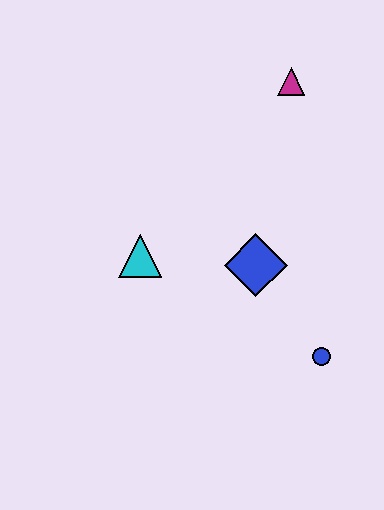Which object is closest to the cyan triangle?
The blue diamond is closest to the cyan triangle.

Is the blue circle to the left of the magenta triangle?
No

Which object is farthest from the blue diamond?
The magenta triangle is farthest from the blue diamond.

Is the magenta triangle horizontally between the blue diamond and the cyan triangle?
No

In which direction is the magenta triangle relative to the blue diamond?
The magenta triangle is above the blue diamond.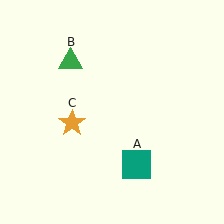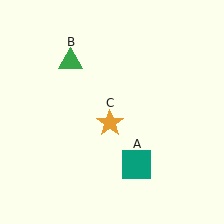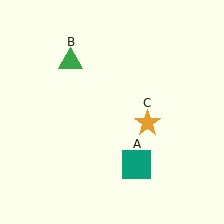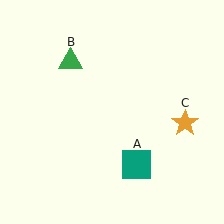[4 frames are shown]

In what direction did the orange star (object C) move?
The orange star (object C) moved right.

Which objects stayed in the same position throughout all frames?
Teal square (object A) and green triangle (object B) remained stationary.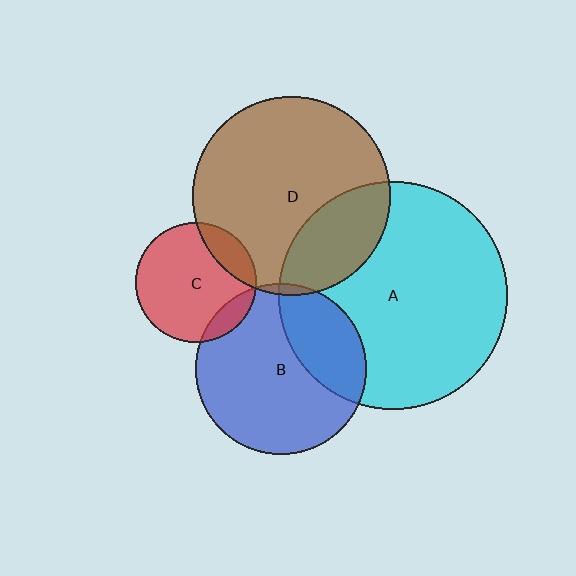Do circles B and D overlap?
Yes.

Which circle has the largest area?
Circle A (cyan).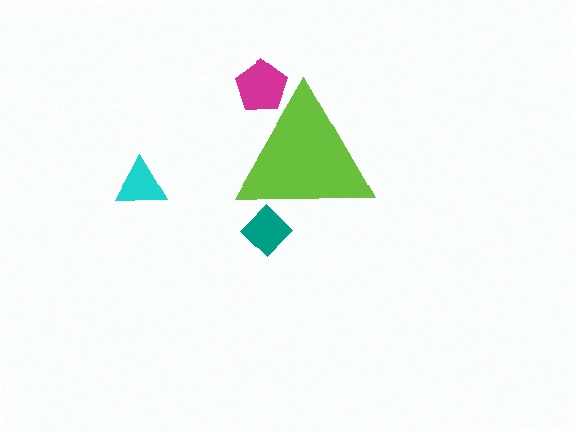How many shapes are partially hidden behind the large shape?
2 shapes are partially hidden.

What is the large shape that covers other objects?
A lime triangle.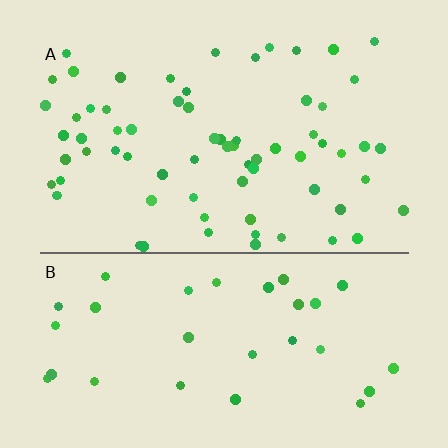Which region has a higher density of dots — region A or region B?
A (the top).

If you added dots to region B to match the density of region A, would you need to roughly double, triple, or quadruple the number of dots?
Approximately double.